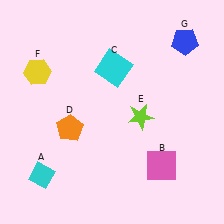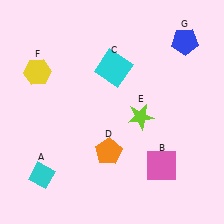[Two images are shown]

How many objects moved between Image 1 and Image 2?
1 object moved between the two images.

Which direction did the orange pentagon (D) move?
The orange pentagon (D) moved right.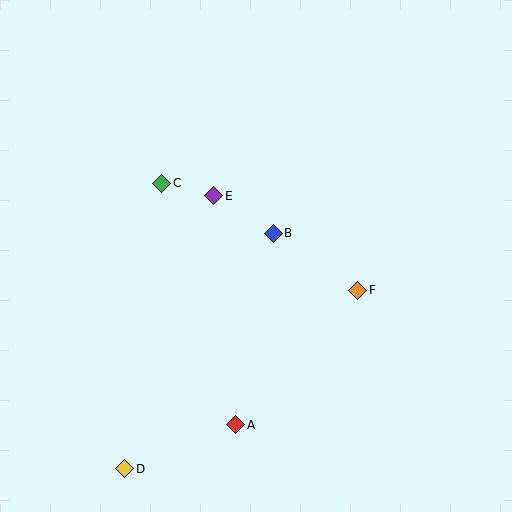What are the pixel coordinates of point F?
Point F is at (358, 290).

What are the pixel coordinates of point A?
Point A is at (236, 425).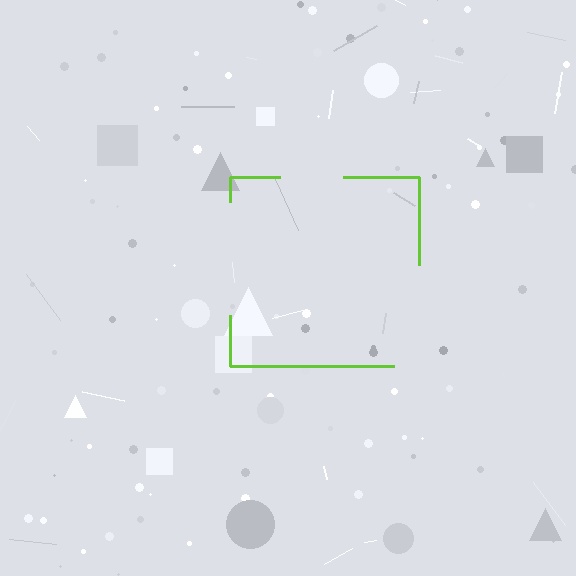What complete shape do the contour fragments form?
The contour fragments form a square.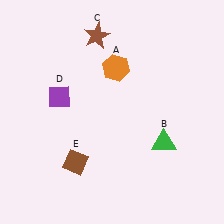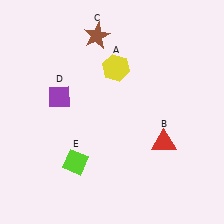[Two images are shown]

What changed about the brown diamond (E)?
In Image 1, E is brown. In Image 2, it changed to lime.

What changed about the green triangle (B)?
In Image 1, B is green. In Image 2, it changed to red.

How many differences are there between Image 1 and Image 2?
There are 3 differences between the two images.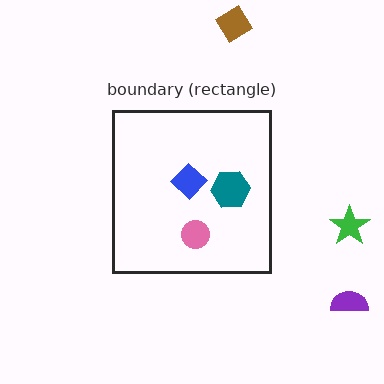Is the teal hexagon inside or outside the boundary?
Inside.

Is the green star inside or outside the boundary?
Outside.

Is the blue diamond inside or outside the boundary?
Inside.